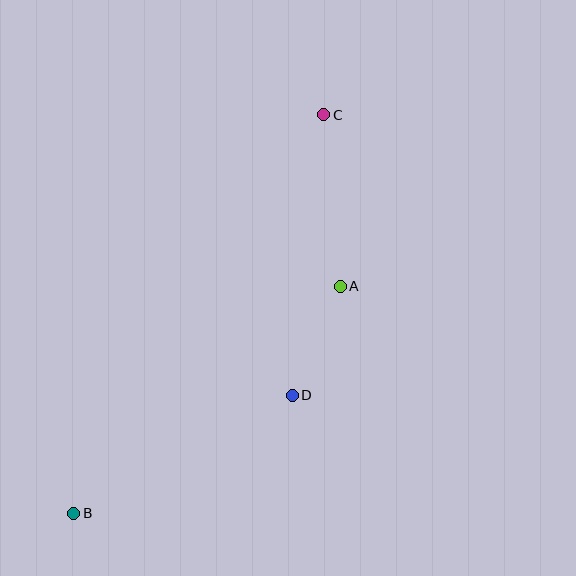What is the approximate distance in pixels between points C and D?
The distance between C and D is approximately 282 pixels.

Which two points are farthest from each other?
Points B and C are farthest from each other.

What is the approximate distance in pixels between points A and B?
The distance between A and B is approximately 350 pixels.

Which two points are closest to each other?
Points A and D are closest to each other.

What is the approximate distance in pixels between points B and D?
The distance between B and D is approximately 248 pixels.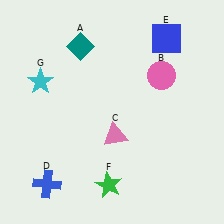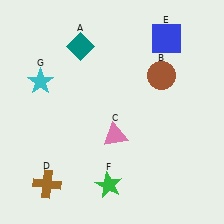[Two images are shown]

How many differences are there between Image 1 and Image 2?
There are 2 differences between the two images.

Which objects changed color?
B changed from pink to brown. D changed from blue to brown.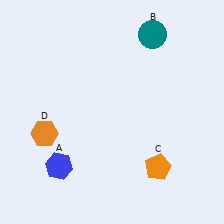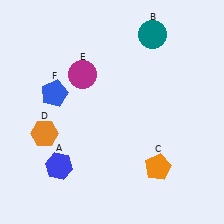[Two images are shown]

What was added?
A magenta circle (E), a blue pentagon (F) were added in Image 2.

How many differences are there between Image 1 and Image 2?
There are 2 differences between the two images.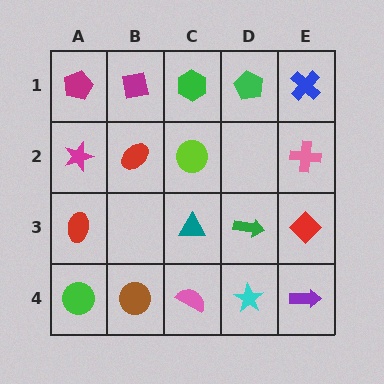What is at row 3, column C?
A teal triangle.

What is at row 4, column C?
A pink semicircle.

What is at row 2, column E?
A pink cross.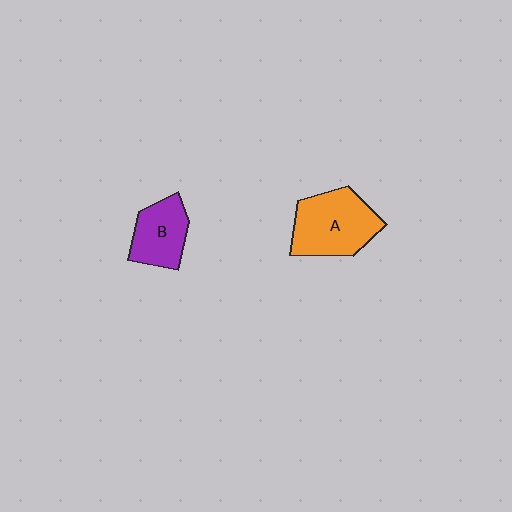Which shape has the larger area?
Shape A (orange).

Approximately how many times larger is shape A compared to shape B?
Approximately 1.4 times.